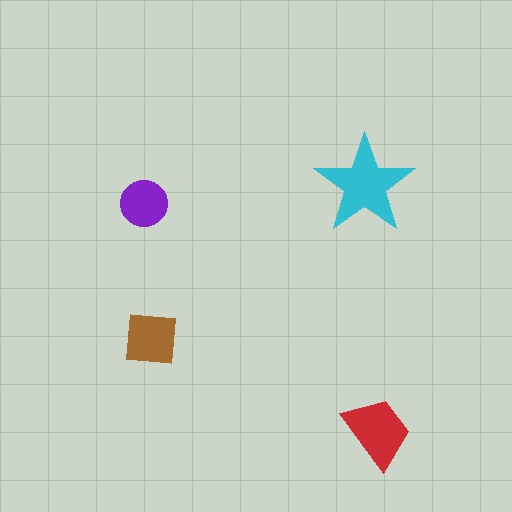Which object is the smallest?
The purple circle.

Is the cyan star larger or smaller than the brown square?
Larger.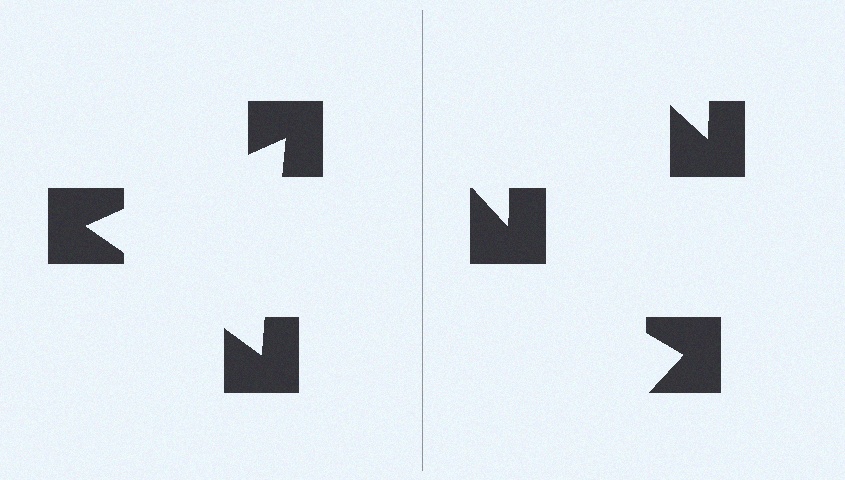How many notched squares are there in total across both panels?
6 — 3 on each side.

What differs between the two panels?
The notched squares are positioned identically on both sides; only the wedge orientations differ. On the left they align to a triangle; on the right they are misaligned.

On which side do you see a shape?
An illusory triangle appears on the left side. On the right side the wedge cuts are rotated, so no coherent shape forms.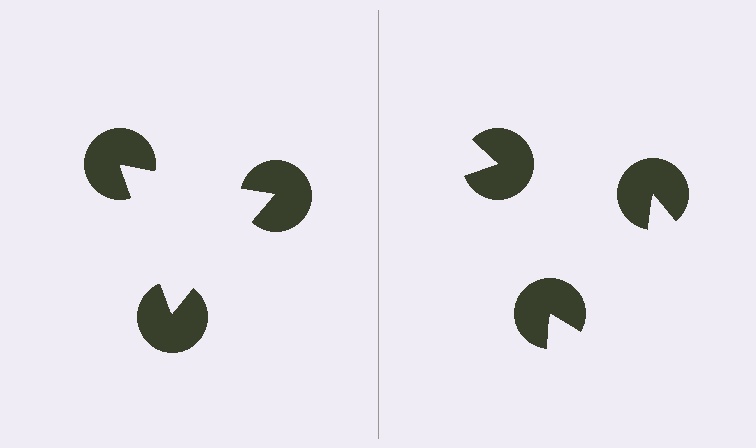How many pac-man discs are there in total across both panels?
6 — 3 on each side.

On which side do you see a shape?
An illusory triangle appears on the left side. On the right side the wedge cuts are rotated, so no coherent shape forms.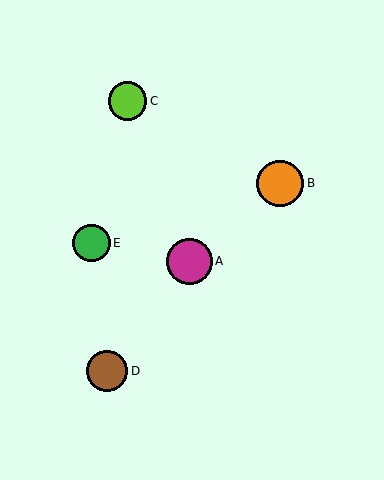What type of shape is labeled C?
Shape C is a lime circle.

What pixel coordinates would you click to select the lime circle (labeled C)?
Click at (128, 101) to select the lime circle C.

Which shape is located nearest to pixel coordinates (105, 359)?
The brown circle (labeled D) at (107, 371) is nearest to that location.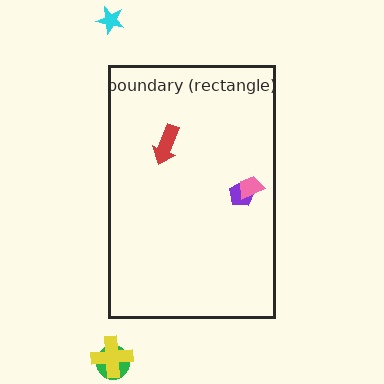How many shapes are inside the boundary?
3 inside, 3 outside.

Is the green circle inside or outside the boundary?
Outside.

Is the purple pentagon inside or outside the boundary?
Inside.